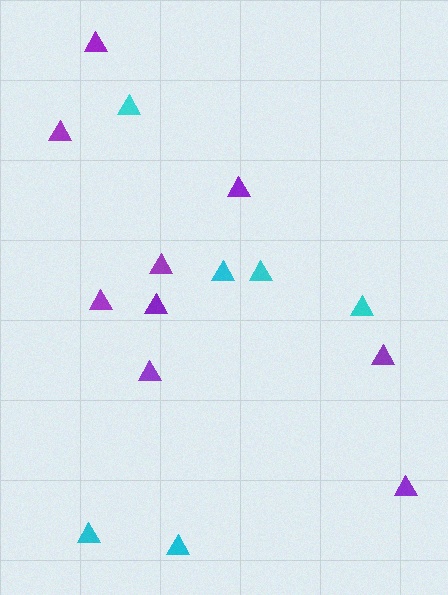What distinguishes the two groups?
There are 2 groups: one group of cyan triangles (6) and one group of purple triangles (9).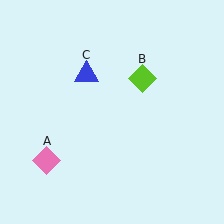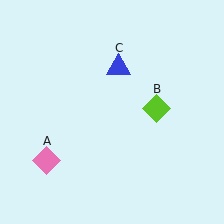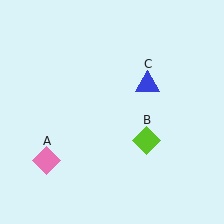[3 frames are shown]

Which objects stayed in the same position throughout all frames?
Pink diamond (object A) remained stationary.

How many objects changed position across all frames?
2 objects changed position: lime diamond (object B), blue triangle (object C).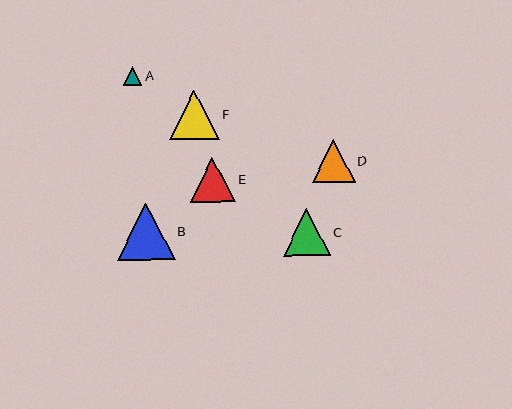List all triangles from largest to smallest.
From largest to smallest: B, F, C, E, D, A.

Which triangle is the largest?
Triangle B is the largest with a size of approximately 58 pixels.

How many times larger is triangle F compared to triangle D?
Triangle F is approximately 1.2 times the size of triangle D.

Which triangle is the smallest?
Triangle A is the smallest with a size of approximately 18 pixels.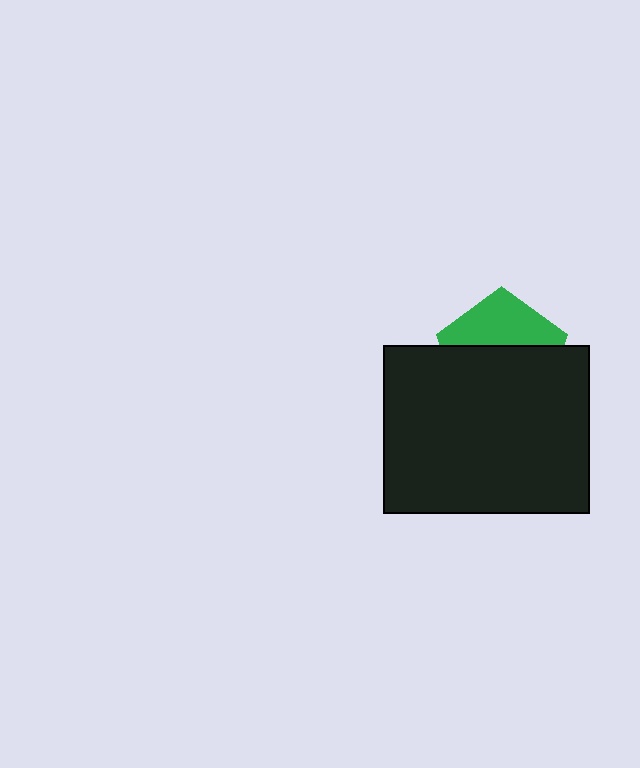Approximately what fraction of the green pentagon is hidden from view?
Roughly 60% of the green pentagon is hidden behind the black rectangle.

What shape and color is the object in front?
The object in front is a black rectangle.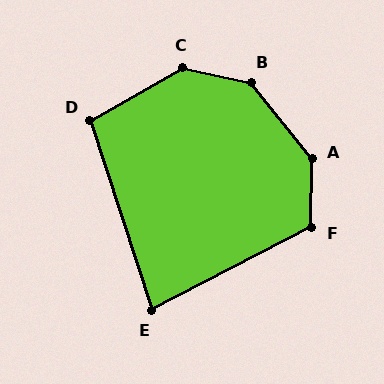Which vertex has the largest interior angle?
A, at approximately 141 degrees.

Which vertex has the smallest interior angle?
E, at approximately 81 degrees.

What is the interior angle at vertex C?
Approximately 138 degrees (obtuse).